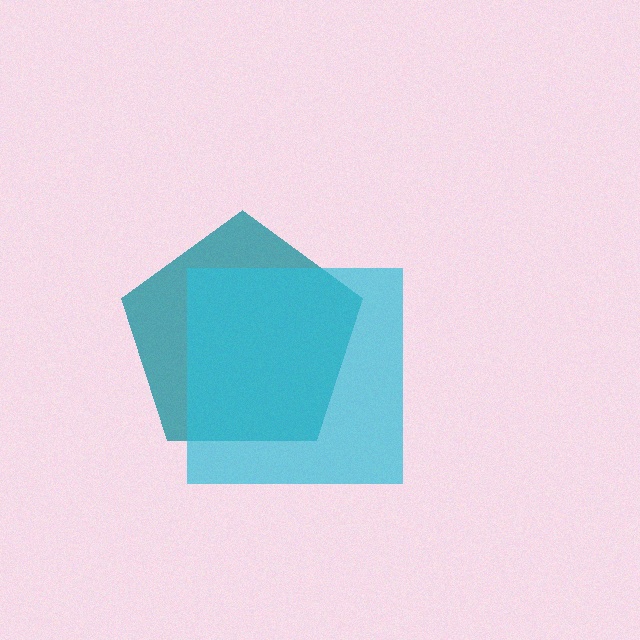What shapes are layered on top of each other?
The layered shapes are: a teal pentagon, a cyan square.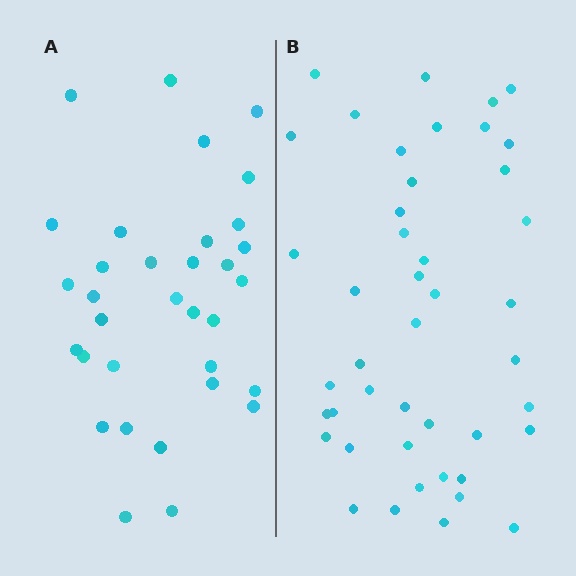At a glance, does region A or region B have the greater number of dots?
Region B (the right region) has more dots.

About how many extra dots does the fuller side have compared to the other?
Region B has roughly 12 or so more dots than region A.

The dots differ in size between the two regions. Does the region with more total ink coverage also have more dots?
No. Region A has more total ink coverage because its dots are larger, but region B actually contains more individual dots. Total area can be misleading — the number of items is what matters here.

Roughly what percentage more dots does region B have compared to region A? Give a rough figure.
About 35% more.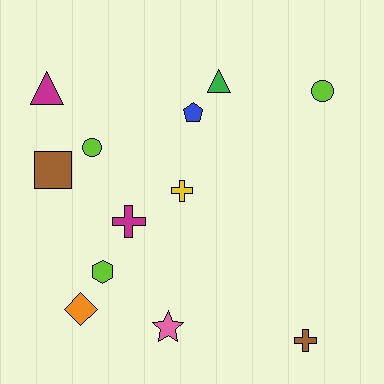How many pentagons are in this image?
There is 1 pentagon.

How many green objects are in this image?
There is 1 green object.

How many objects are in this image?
There are 12 objects.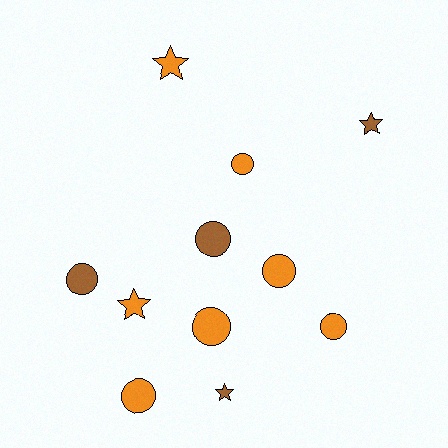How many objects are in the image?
There are 11 objects.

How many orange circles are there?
There are 5 orange circles.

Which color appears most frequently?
Orange, with 7 objects.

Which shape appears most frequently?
Circle, with 7 objects.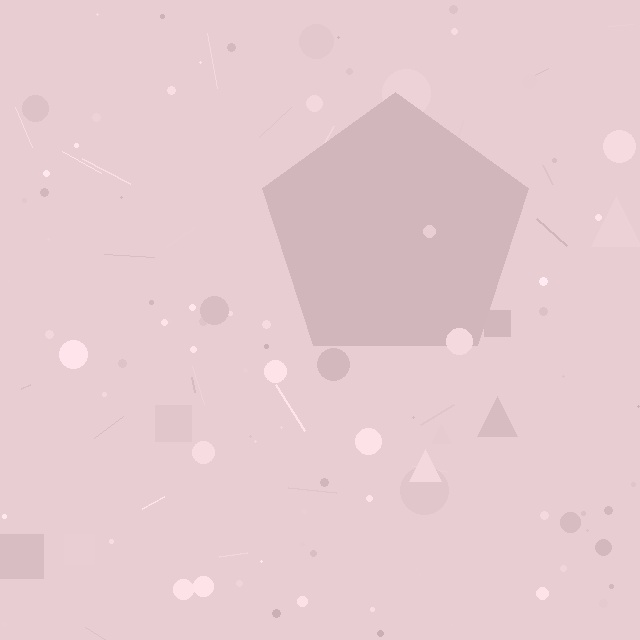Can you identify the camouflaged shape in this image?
The camouflaged shape is a pentagon.